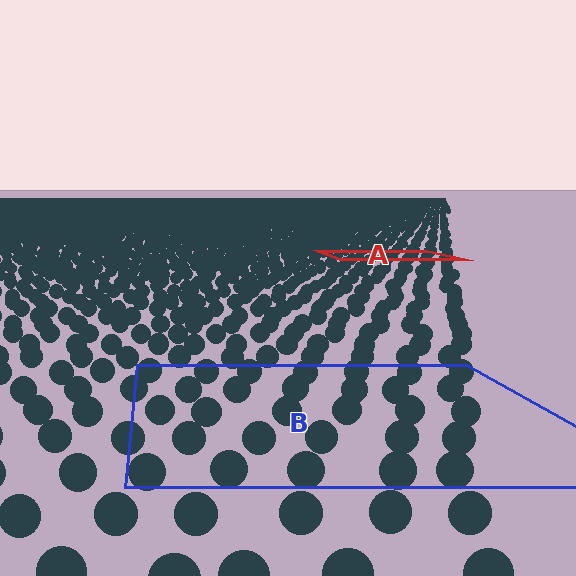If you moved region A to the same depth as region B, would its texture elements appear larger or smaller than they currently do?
They would appear larger. At a closer depth, the same texture elements are projected at a bigger on-screen size.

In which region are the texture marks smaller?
The texture marks are smaller in region A, because it is farther away.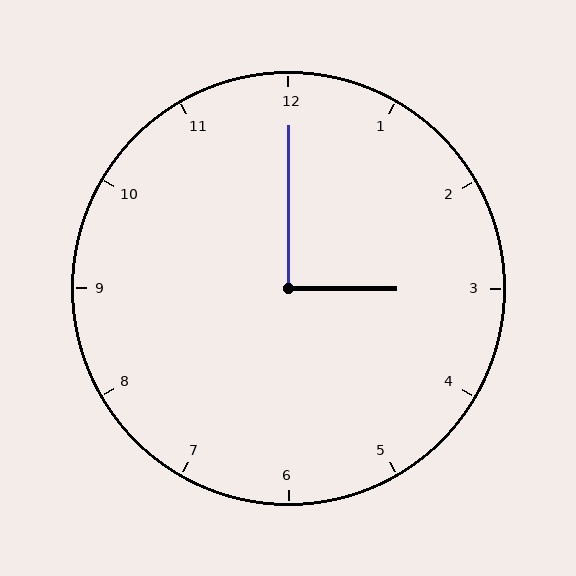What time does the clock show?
3:00.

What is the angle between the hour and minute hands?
Approximately 90 degrees.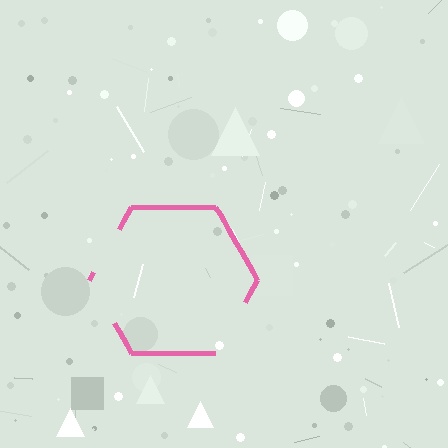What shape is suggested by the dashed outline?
The dashed outline suggests a hexagon.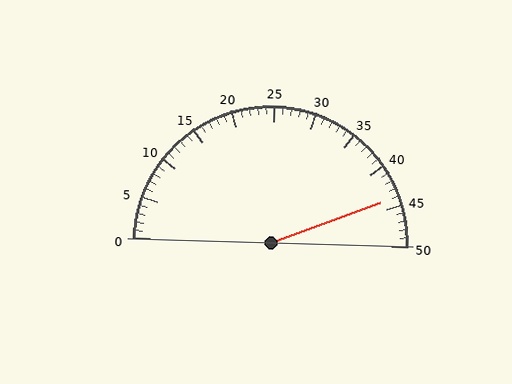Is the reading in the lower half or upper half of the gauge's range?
The reading is in the upper half of the range (0 to 50).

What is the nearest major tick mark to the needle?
The nearest major tick mark is 45.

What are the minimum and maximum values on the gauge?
The gauge ranges from 0 to 50.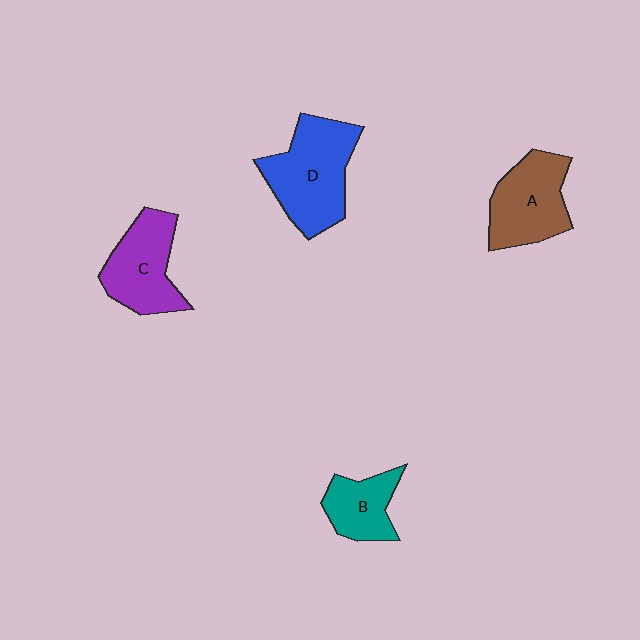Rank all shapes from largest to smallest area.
From largest to smallest: D (blue), A (brown), C (purple), B (teal).